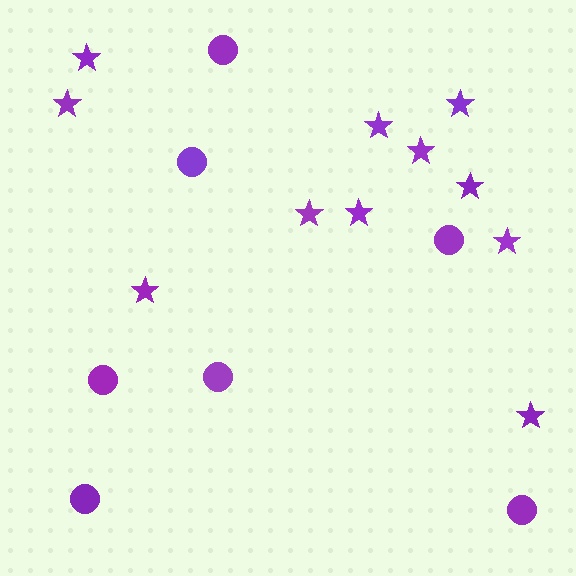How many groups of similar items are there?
There are 2 groups: one group of circles (7) and one group of stars (11).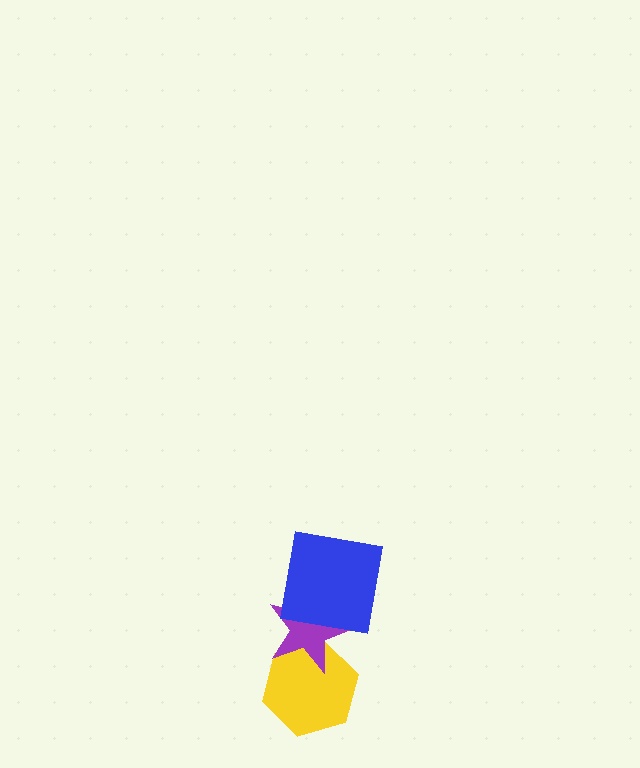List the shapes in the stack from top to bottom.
From top to bottom: the blue square, the purple star, the yellow hexagon.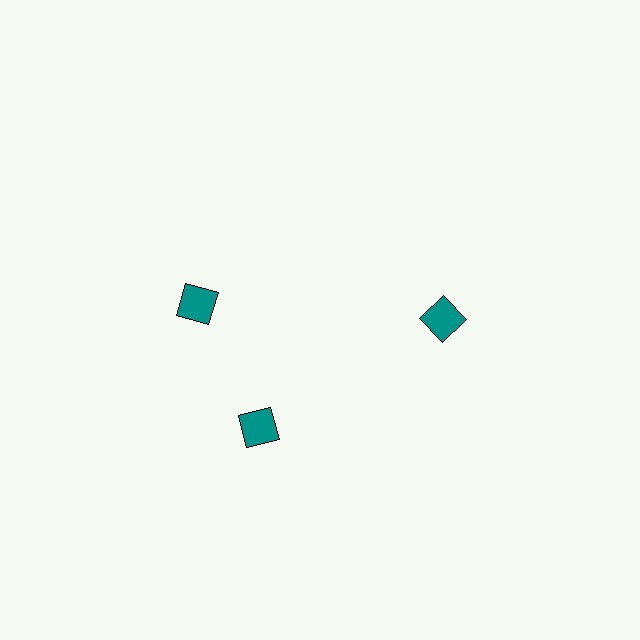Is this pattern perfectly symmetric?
No. The 3 teal diamonds are arranged in a ring, but one element near the 11 o'clock position is rotated out of alignment along the ring, breaking the 3-fold rotational symmetry.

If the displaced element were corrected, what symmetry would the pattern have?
It would have 3-fold rotational symmetry — the pattern would map onto itself every 120 degrees.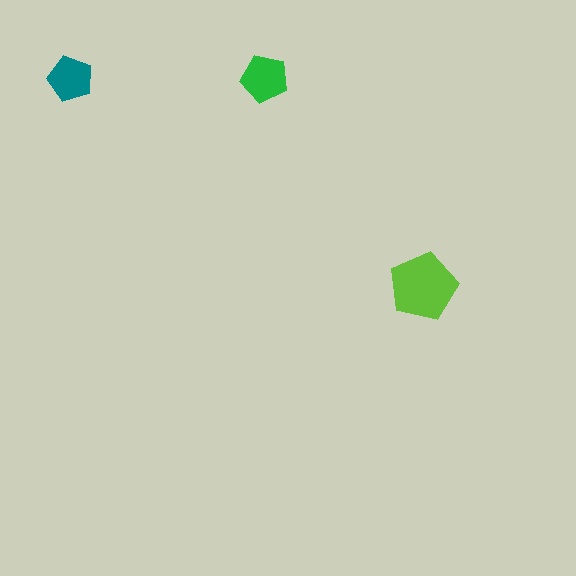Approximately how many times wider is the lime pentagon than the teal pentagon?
About 1.5 times wider.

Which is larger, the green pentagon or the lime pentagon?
The lime one.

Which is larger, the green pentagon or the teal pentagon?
The green one.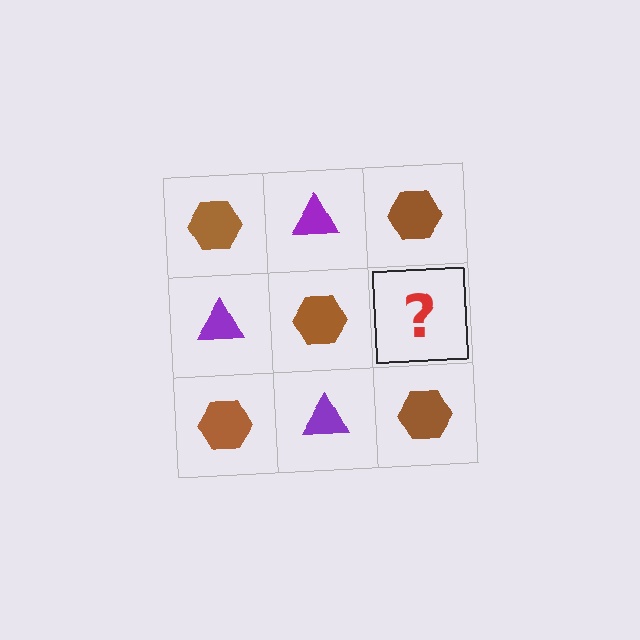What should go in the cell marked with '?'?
The missing cell should contain a purple triangle.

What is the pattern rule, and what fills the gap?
The rule is that it alternates brown hexagon and purple triangle in a checkerboard pattern. The gap should be filled with a purple triangle.